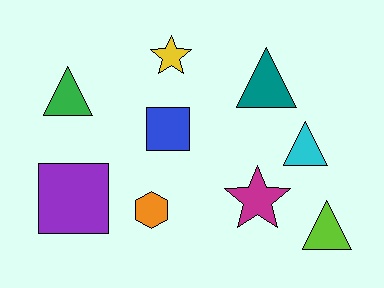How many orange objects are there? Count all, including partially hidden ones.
There is 1 orange object.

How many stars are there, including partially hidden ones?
There are 2 stars.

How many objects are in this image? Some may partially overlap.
There are 9 objects.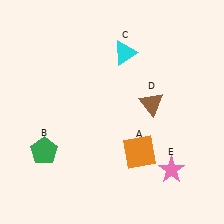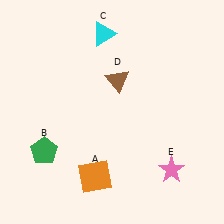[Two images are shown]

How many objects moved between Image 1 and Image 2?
3 objects moved between the two images.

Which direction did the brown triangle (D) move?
The brown triangle (D) moved left.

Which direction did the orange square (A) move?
The orange square (A) moved left.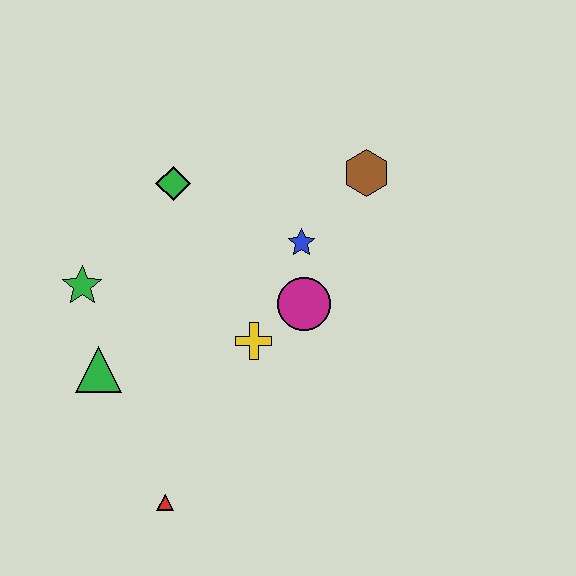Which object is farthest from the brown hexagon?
The red triangle is farthest from the brown hexagon.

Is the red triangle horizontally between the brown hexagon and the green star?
Yes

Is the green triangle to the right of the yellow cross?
No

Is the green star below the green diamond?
Yes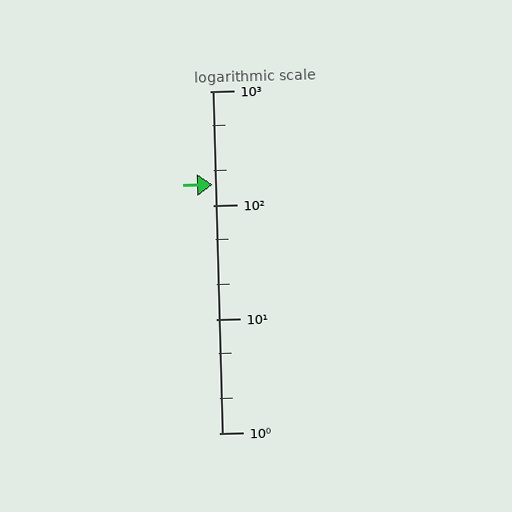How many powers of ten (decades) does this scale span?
The scale spans 3 decades, from 1 to 1000.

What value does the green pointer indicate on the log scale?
The pointer indicates approximately 150.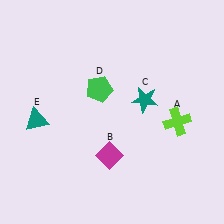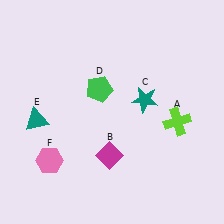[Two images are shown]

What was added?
A pink hexagon (F) was added in Image 2.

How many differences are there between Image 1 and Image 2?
There is 1 difference between the two images.